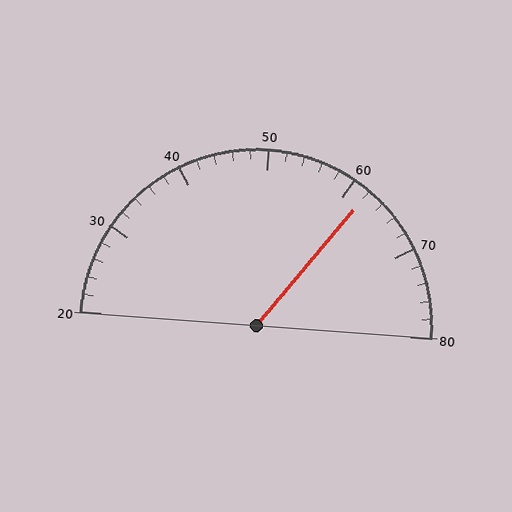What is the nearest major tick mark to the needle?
The nearest major tick mark is 60.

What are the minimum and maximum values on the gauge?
The gauge ranges from 20 to 80.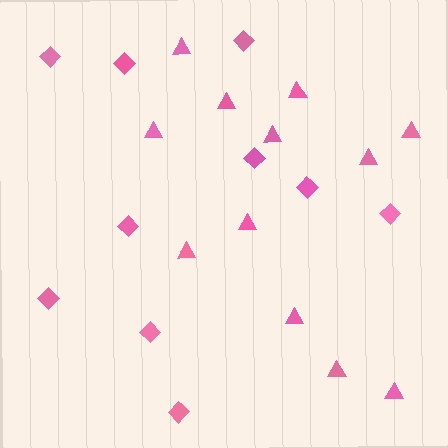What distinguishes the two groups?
There are 2 groups: one group of diamonds (10) and one group of triangles (12).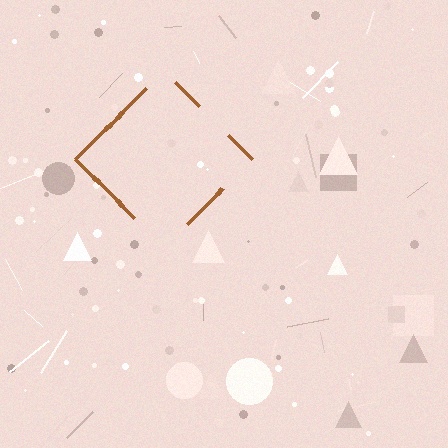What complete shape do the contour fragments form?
The contour fragments form a diamond.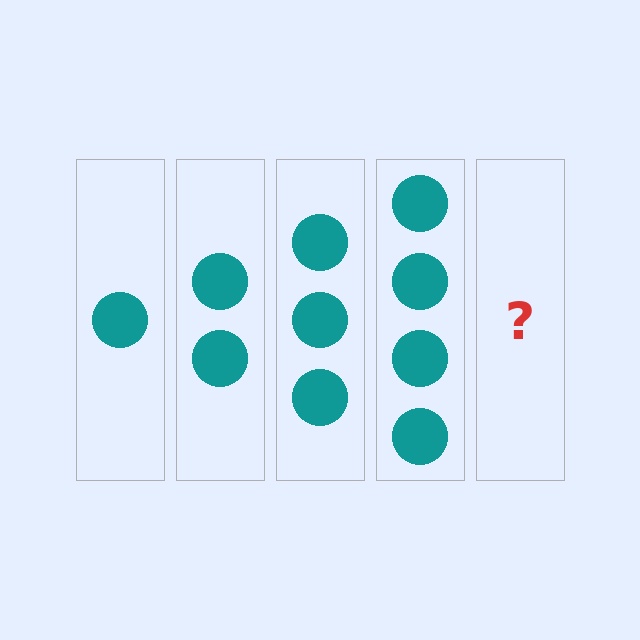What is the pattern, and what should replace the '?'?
The pattern is that each step adds one more circle. The '?' should be 5 circles.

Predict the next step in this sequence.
The next step is 5 circles.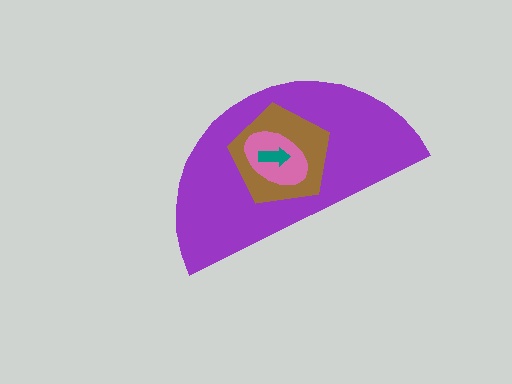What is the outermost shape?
The purple semicircle.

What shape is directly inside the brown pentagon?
The pink ellipse.